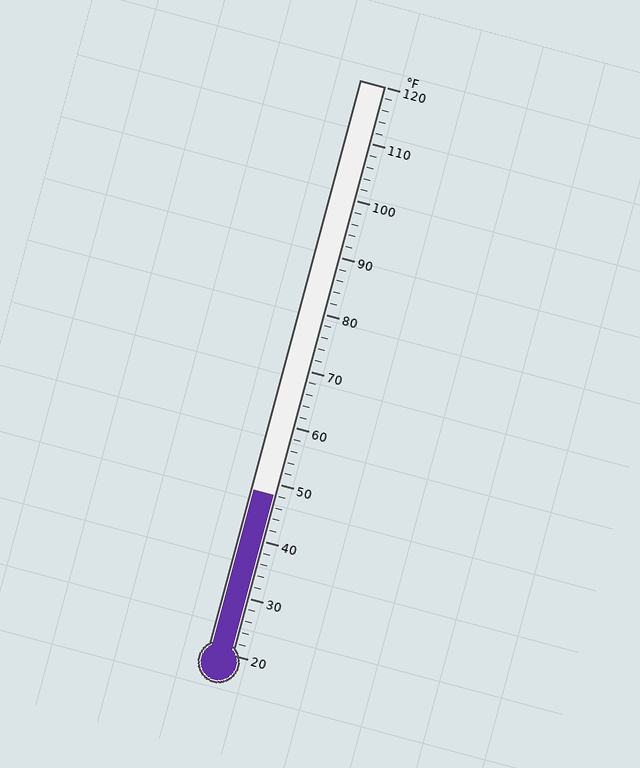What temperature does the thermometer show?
The thermometer shows approximately 48°F.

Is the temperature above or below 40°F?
The temperature is above 40°F.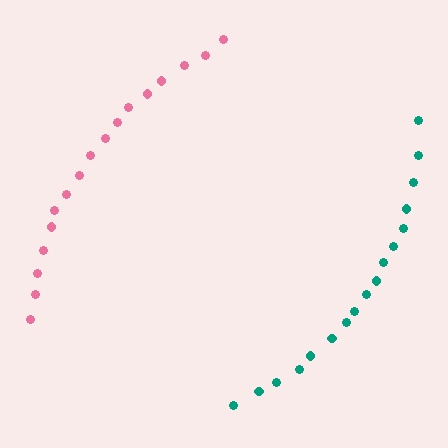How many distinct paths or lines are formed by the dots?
There are 2 distinct paths.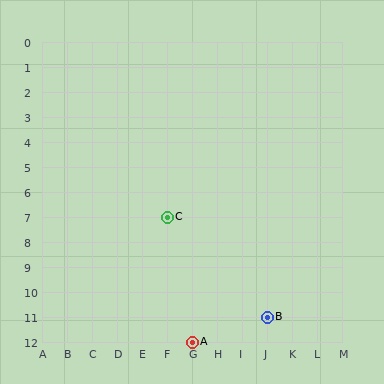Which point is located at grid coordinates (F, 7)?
Point C is at (F, 7).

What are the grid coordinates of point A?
Point A is at grid coordinates (G, 12).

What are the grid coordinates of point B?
Point B is at grid coordinates (J, 11).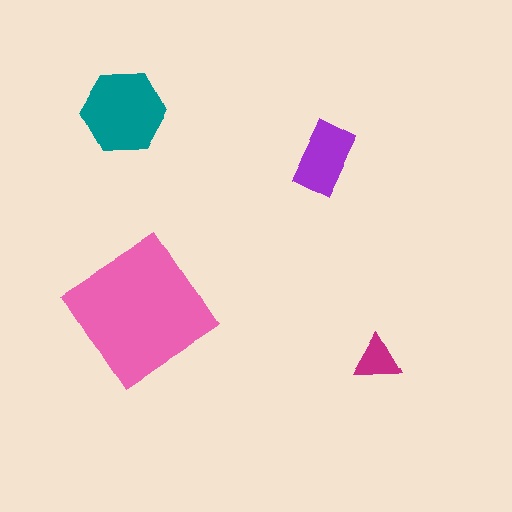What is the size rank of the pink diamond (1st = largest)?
1st.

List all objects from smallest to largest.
The magenta triangle, the purple rectangle, the teal hexagon, the pink diamond.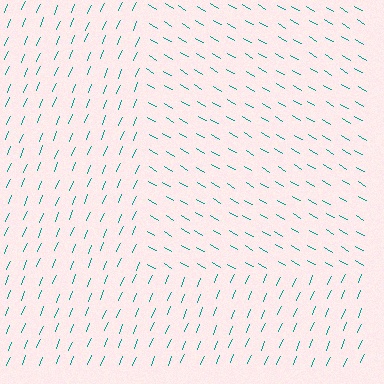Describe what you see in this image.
The image is filled with small teal line segments. A rectangle region in the image has lines oriented differently from the surrounding lines, creating a visible texture boundary.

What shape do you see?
I see a rectangle.